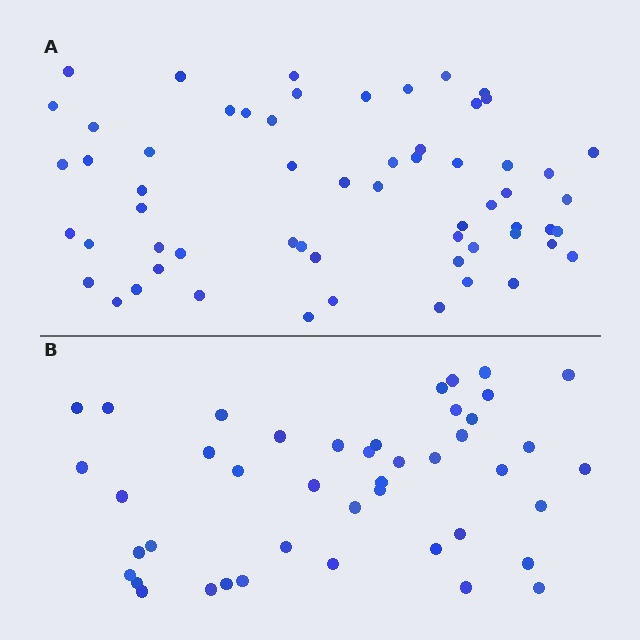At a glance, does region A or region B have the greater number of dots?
Region A (the top region) has more dots.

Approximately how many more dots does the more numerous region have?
Region A has approximately 15 more dots than region B.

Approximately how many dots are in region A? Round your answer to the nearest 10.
About 60 dots.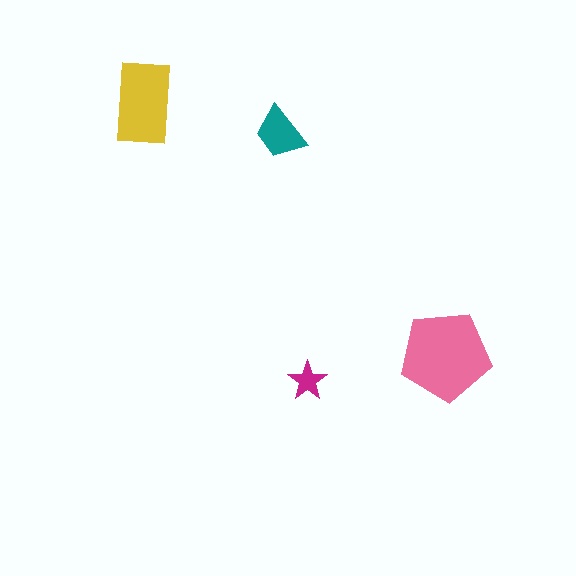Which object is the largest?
The pink pentagon.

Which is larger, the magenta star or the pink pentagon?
The pink pentagon.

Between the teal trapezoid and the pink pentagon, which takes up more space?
The pink pentagon.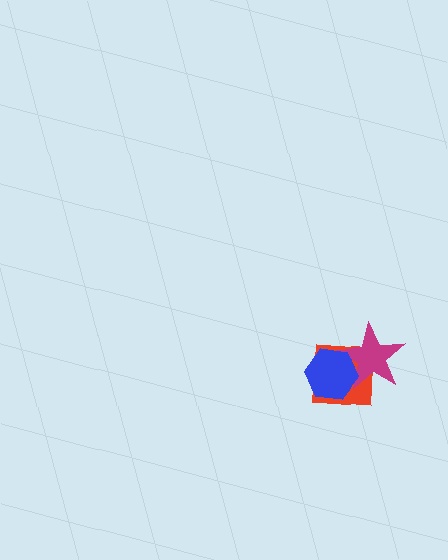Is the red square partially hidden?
Yes, it is partially covered by another shape.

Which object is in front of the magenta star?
The blue hexagon is in front of the magenta star.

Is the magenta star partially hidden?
Yes, it is partially covered by another shape.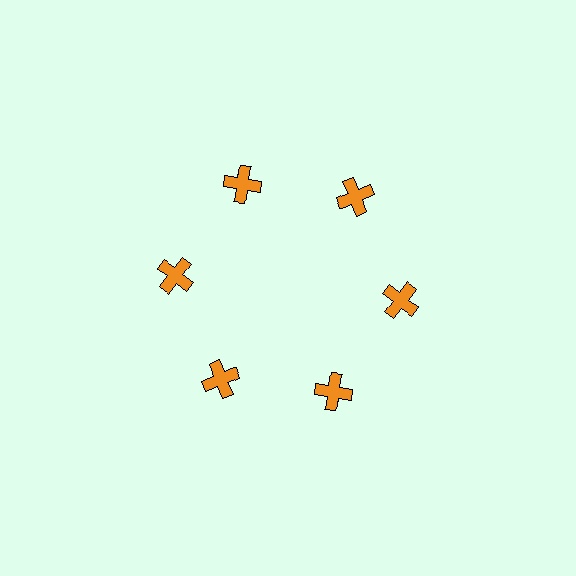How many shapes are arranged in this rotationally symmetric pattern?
There are 6 shapes, arranged in 6 groups of 1.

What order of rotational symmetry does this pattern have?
This pattern has 6-fold rotational symmetry.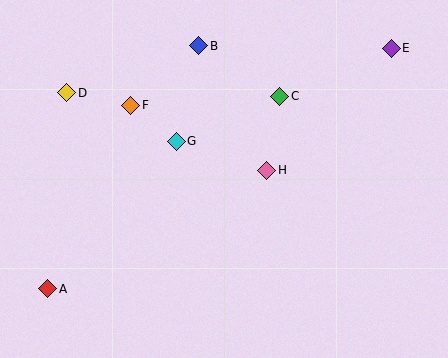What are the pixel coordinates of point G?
Point G is at (176, 141).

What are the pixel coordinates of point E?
Point E is at (391, 48).